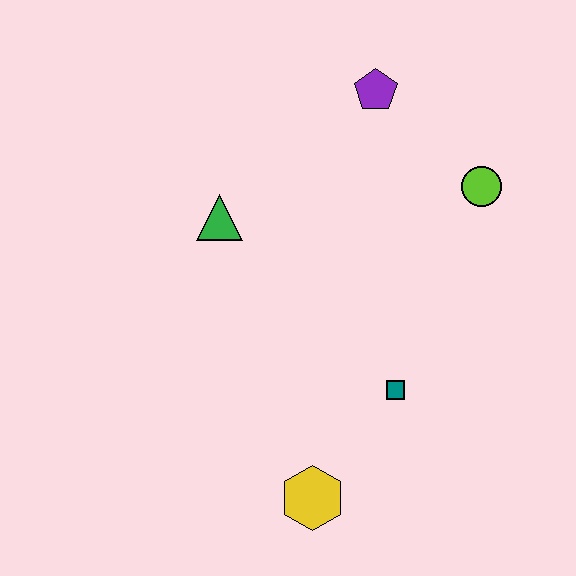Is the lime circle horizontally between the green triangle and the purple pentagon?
No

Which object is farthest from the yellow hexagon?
The purple pentagon is farthest from the yellow hexagon.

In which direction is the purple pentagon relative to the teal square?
The purple pentagon is above the teal square.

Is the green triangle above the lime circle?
No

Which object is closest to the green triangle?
The purple pentagon is closest to the green triangle.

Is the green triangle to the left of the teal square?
Yes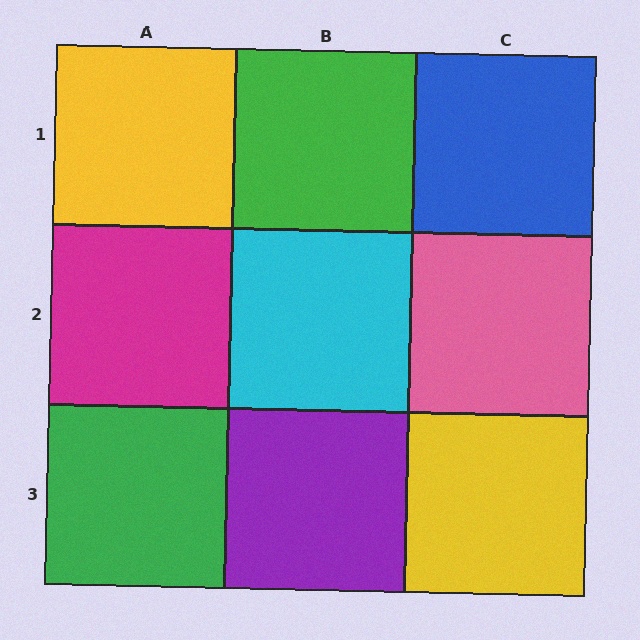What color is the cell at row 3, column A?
Green.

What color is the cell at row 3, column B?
Purple.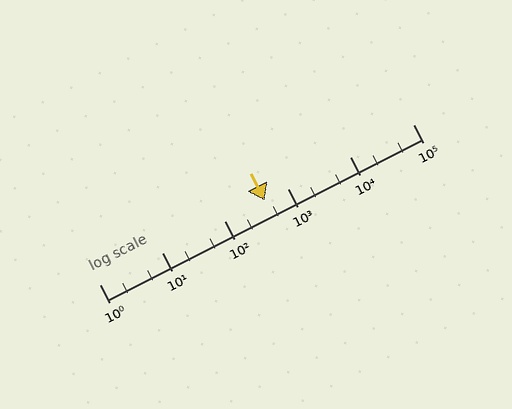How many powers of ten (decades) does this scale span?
The scale spans 5 decades, from 1 to 100000.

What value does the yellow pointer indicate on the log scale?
The pointer indicates approximately 430.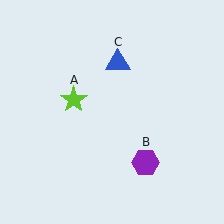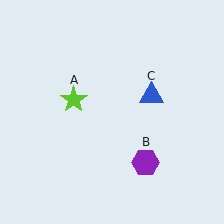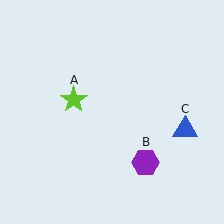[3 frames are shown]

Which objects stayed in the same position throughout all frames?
Lime star (object A) and purple hexagon (object B) remained stationary.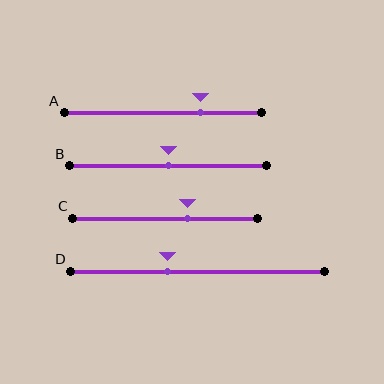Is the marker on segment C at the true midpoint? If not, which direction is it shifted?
No, the marker on segment C is shifted to the right by about 12% of the segment length.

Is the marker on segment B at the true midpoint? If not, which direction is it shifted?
Yes, the marker on segment B is at the true midpoint.